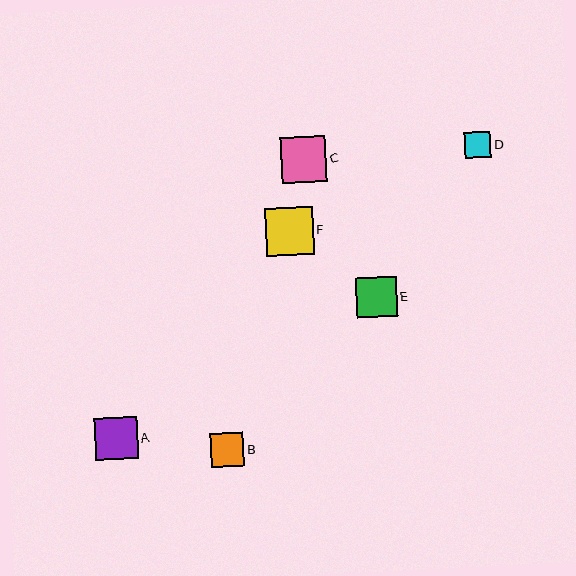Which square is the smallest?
Square D is the smallest with a size of approximately 26 pixels.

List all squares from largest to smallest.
From largest to smallest: F, C, A, E, B, D.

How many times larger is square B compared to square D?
Square B is approximately 1.3 times the size of square D.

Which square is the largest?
Square F is the largest with a size of approximately 48 pixels.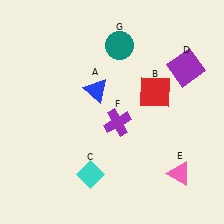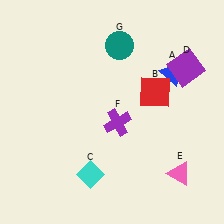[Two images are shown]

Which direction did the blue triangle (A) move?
The blue triangle (A) moved right.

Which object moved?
The blue triangle (A) moved right.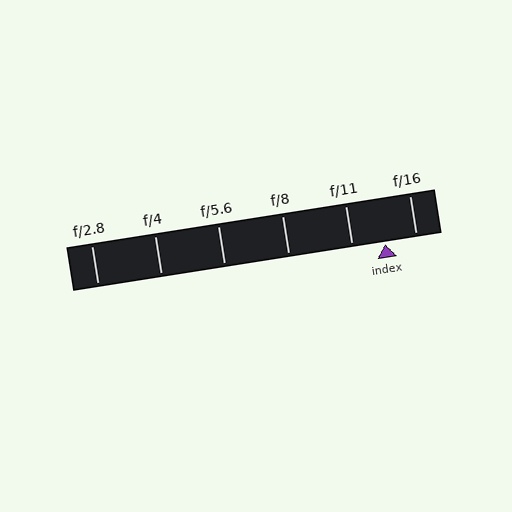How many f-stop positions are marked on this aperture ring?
There are 6 f-stop positions marked.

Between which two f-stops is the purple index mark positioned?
The index mark is between f/11 and f/16.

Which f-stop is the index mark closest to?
The index mark is closest to f/16.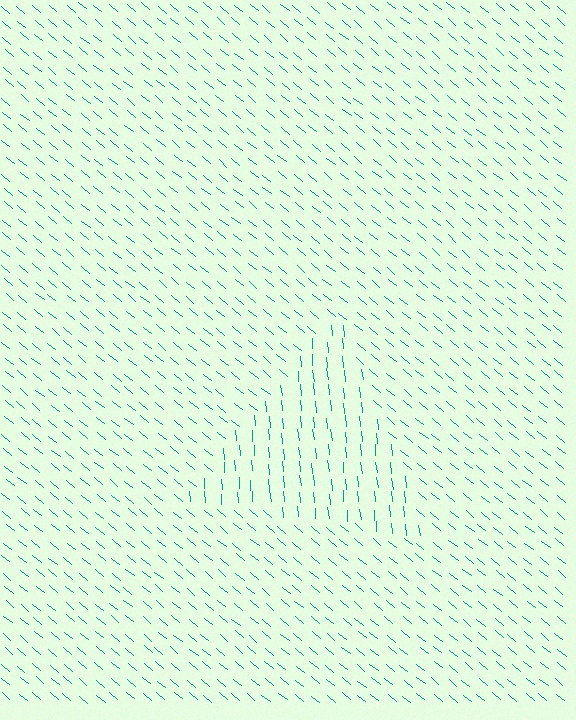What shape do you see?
I see a triangle.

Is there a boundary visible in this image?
Yes, there is a texture boundary formed by a change in line orientation.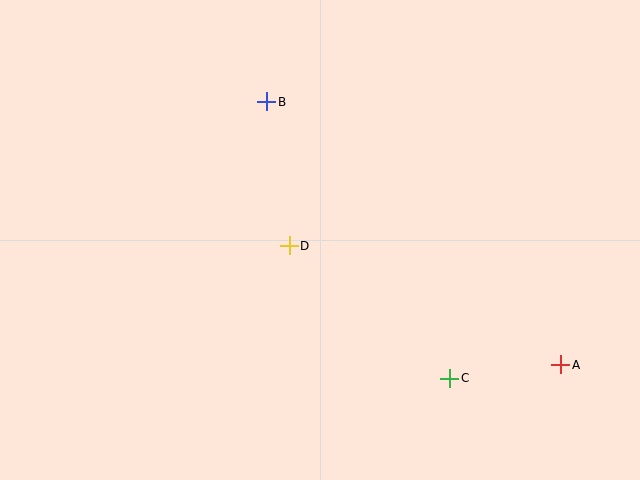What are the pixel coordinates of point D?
Point D is at (289, 246).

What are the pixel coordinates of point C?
Point C is at (450, 378).